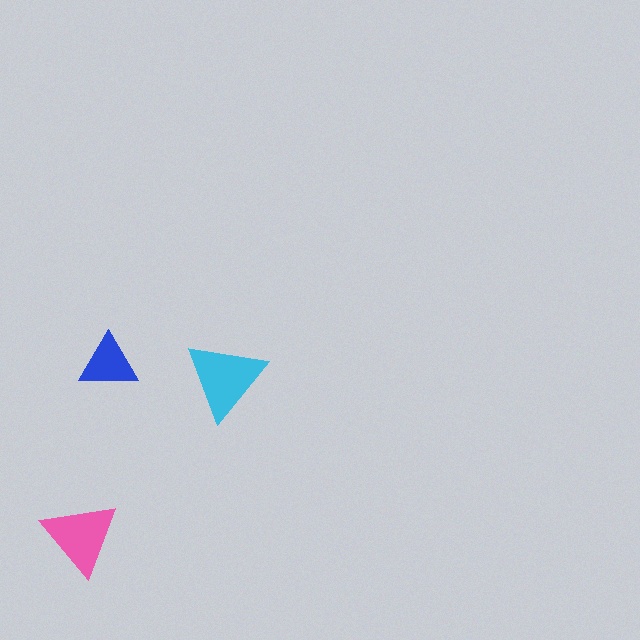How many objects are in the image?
There are 3 objects in the image.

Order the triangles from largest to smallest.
the cyan one, the pink one, the blue one.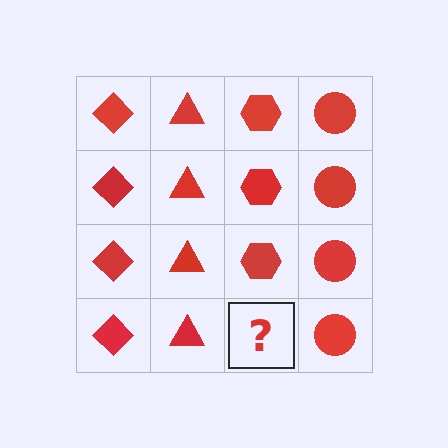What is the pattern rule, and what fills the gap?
The rule is that each column has a consistent shape. The gap should be filled with a red hexagon.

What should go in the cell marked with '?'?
The missing cell should contain a red hexagon.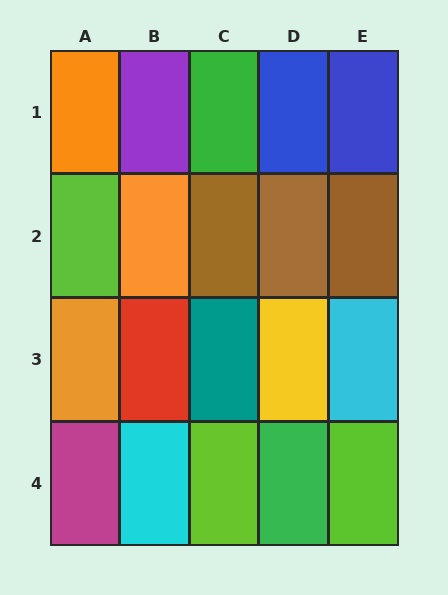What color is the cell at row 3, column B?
Red.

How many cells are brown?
3 cells are brown.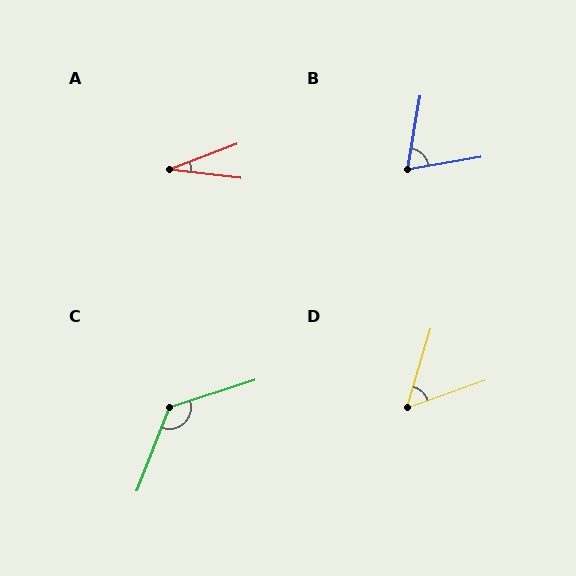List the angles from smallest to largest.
A (28°), D (54°), B (71°), C (129°).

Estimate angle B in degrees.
Approximately 71 degrees.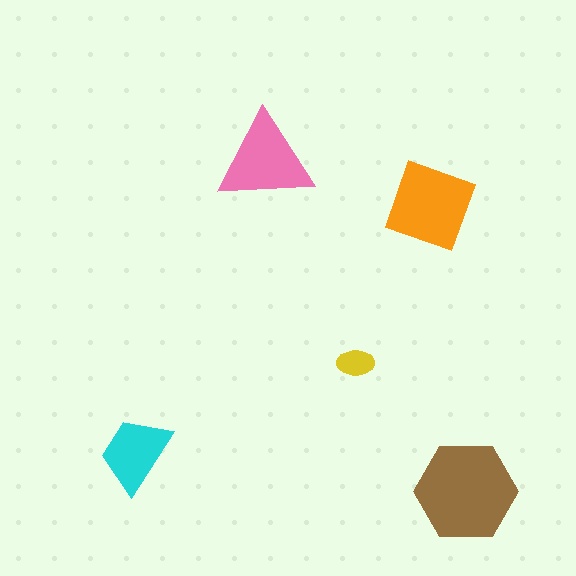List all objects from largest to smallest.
The brown hexagon, the orange diamond, the pink triangle, the cyan trapezoid, the yellow ellipse.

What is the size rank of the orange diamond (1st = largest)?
2nd.